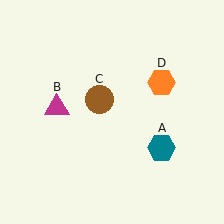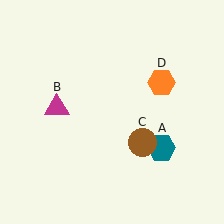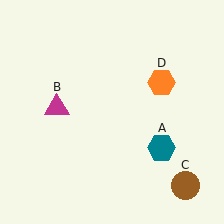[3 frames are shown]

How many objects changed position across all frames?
1 object changed position: brown circle (object C).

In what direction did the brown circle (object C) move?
The brown circle (object C) moved down and to the right.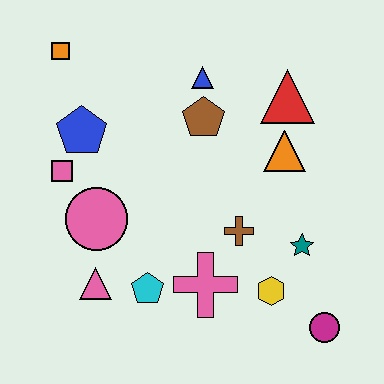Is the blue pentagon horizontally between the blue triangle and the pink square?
Yes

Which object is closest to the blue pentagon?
The pink square is closest to the blue pentagon.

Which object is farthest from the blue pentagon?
The magenta circle is farthest from the blue pentagon.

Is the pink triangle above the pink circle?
No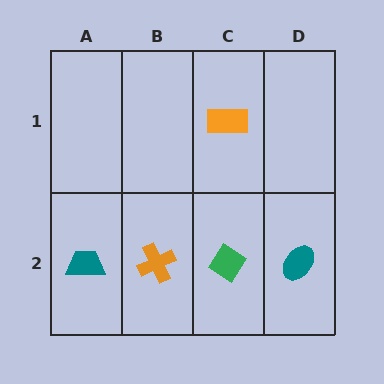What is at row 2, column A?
A teal trapezoid.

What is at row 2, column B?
An orange cross.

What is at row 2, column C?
A green diamond.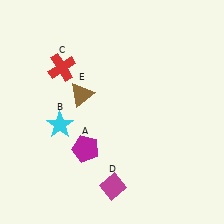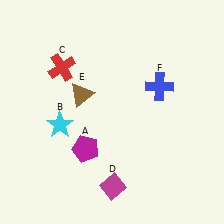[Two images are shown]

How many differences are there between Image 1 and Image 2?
There is 1 difference between the two images.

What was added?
A blue cross (F) was added in Image 2.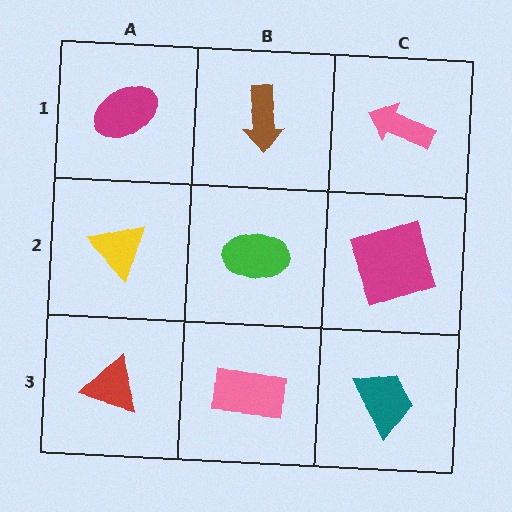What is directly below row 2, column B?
A pink rectangle.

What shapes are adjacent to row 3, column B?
A green ellipse (row 2, column B), a red triangle (row 3, column A), a teal trapezoid (row 3, column C).